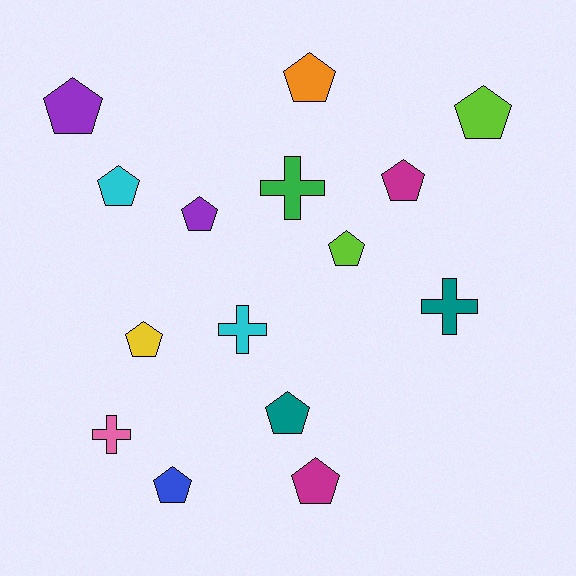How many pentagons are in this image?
There are 11 pentagons.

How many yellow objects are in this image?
There is 1 yellow object.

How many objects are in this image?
There are 15 objects.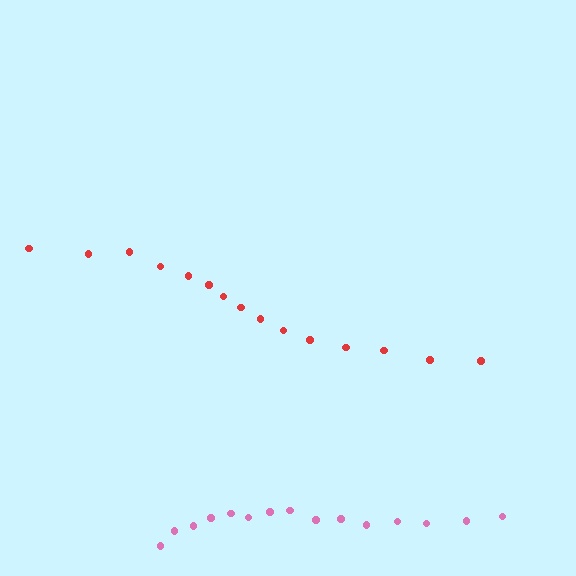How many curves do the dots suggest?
There are 2 distinct paths.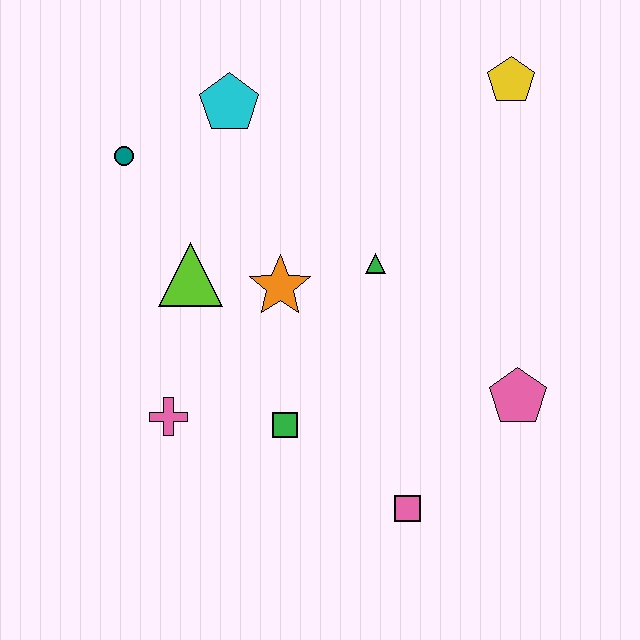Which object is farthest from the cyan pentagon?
The pink square is farthest from the cyan pentagon.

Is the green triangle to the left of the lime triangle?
No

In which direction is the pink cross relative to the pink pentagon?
The pink cross is to the left of the pink pentagon.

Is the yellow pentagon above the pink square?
Yes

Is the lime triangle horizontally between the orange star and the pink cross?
Yes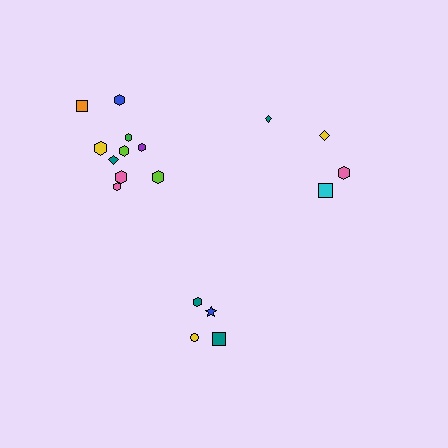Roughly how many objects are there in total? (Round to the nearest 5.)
Roughly 20 objects in total.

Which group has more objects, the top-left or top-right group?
The top-left group.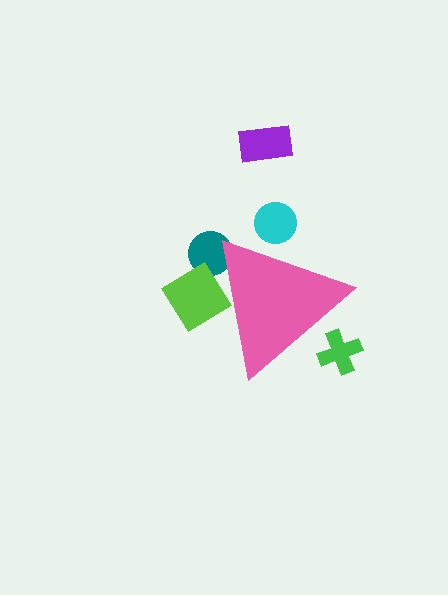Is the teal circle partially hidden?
Yes, the teal circle is partially hidden behind the pink triangle.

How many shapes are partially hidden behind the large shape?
4 shapes are partially hidden.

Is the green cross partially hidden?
Yes, the green cross is partially hidden behind the pink triangle.